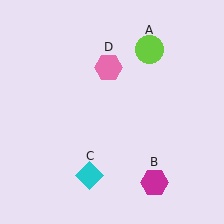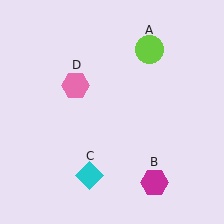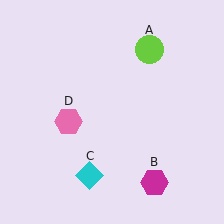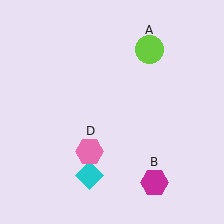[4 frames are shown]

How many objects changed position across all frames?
1 object changed position: pink hexagon (object D).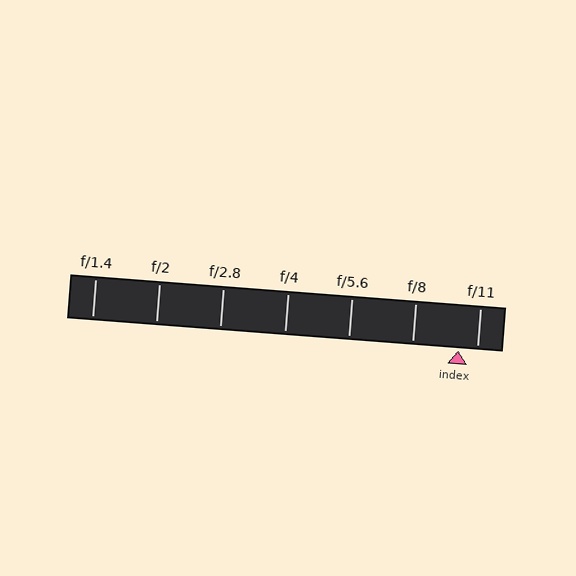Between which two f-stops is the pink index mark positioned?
The index mark is between f/8 and f/11.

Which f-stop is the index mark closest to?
The index mark is closest to f/11.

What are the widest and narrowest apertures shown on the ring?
The widest aperture shown is f/1.4 and the narrowest is f/11.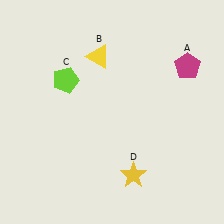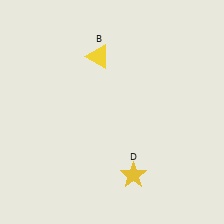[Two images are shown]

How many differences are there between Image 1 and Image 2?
There are 2 differences between the two images.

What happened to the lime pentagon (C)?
The lime pentagon (C) was removed in Image 2. It was in the top-left area of Image 1.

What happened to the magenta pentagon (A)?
The magenta pentagon (A) was removed in Image 2. It was in the top-right area of Image 1.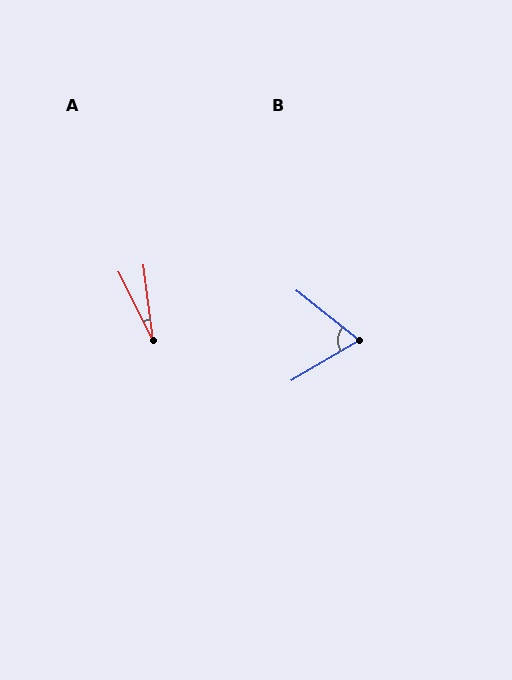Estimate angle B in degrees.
Approximately 69 degrees.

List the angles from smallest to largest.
A (20°), B (69°).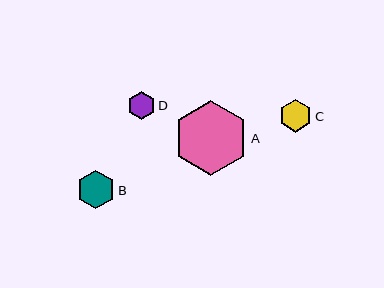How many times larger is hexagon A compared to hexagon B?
Hexagon A is approximately 1.9 times the size of hexagon B.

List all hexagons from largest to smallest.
From largest to smallest: A, B, C, D.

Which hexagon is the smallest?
Hexagon D is the smallest with a size of approximately 28 pixels.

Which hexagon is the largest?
Hexagon A is the largest with a size of approximately 75 pixels.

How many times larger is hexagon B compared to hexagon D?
Hexagon B is approximately 1.4 times the size of hexagon D.